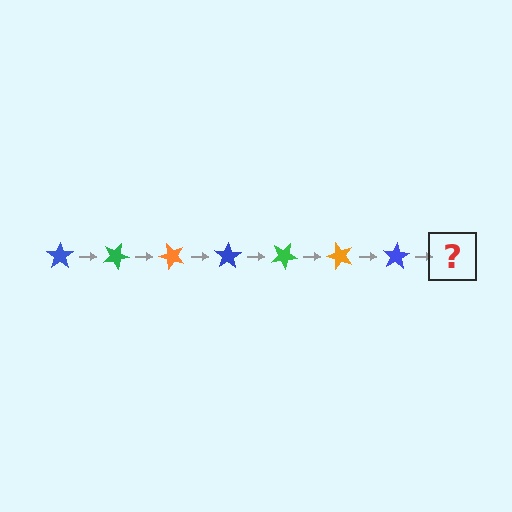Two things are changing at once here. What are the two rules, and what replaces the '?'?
The two rules are that it rotates 25 degrees each step and the color cycles through blue, green, and orange. The '?' should be a green star, rotated 175 degrees from the start.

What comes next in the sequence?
The next element should be a green star, rotated 175 degrees from the start.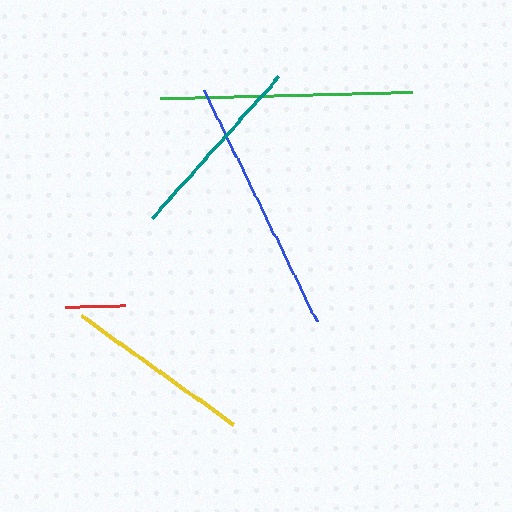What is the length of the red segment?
The red segment is approximately 60 pixels long.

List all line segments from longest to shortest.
From longest to shortest: blue, green, teal, yellow, red.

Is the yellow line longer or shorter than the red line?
The yellow line is longer than the red line.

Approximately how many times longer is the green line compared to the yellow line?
The green line is approximately 1.4 times the length of the yellow line.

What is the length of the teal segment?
The teal segment is approximately 190 pixels long.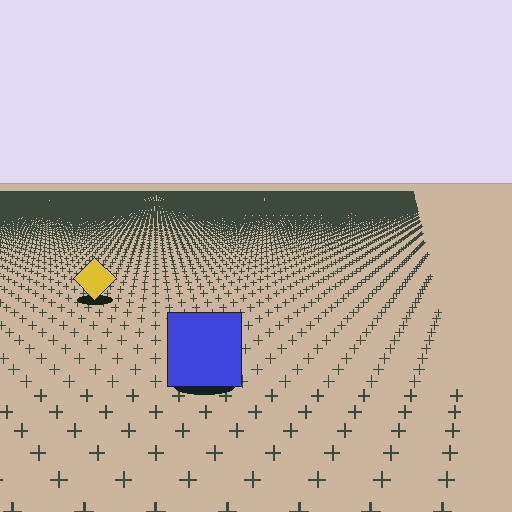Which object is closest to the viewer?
The blue square is closest. The texture marks near it are larger and more spread out.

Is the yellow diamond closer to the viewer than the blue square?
No. The blue square is closer — you can tell from the texture gradient: the ground texture is coarser near it.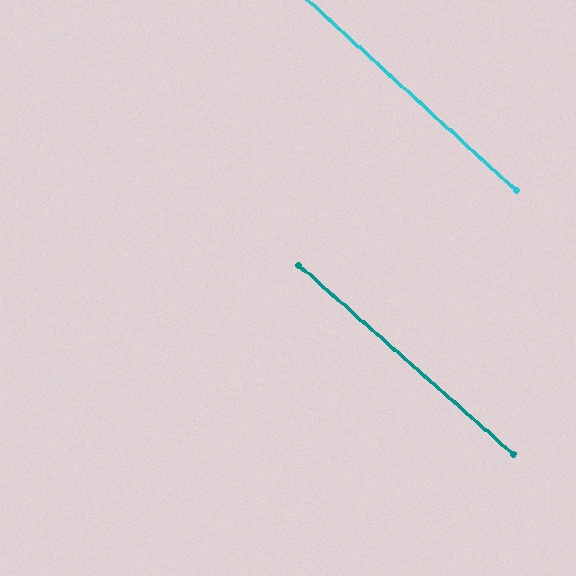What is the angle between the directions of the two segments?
Approximately 1 degree.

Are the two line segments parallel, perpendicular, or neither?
Parallel — their directions differ by only 1.4°.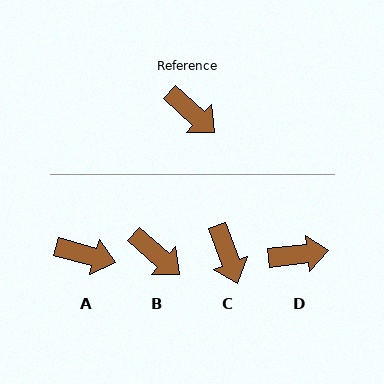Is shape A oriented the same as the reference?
No, it is off by about 27 degrees.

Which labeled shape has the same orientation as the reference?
B.